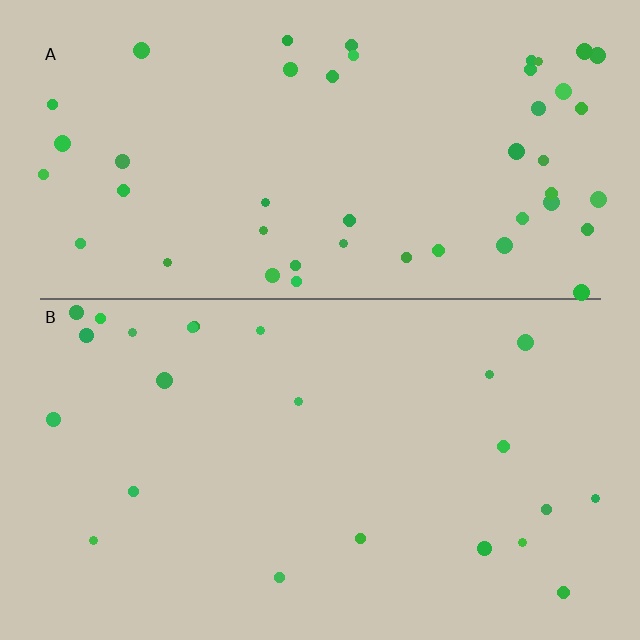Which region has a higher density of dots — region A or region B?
A (the top).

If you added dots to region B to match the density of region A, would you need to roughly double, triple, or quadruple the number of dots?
Approximately double.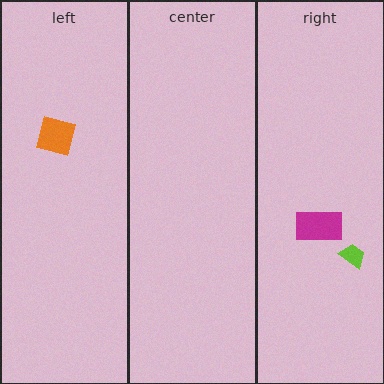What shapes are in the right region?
The lime trapezoid, the magenta rectangle.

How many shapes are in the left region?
1.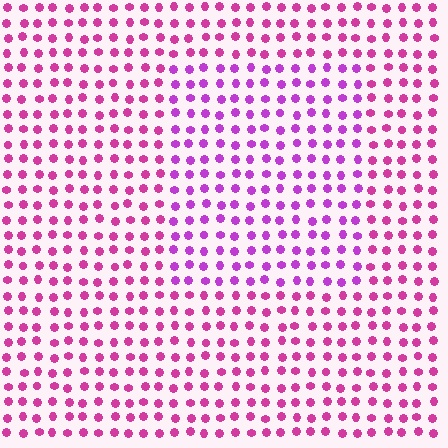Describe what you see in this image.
The image is filled with small magenta elements in a uniform arrangement. A rectangle-shaped region is visible where the elements are tinted to a slightly different hue, forming a subtle color boundary.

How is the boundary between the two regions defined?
The boundary is defined purely by a slight shift in hue (about 28 degrees). Spacing, size, and orientation are identical on both sides.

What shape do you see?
I see a rectangle.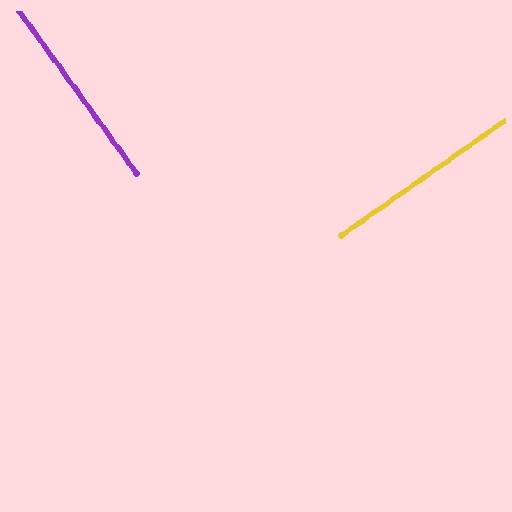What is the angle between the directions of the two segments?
Approximately 89 degrees.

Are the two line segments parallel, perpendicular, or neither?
Perpendicular — they meet at approximately 89°.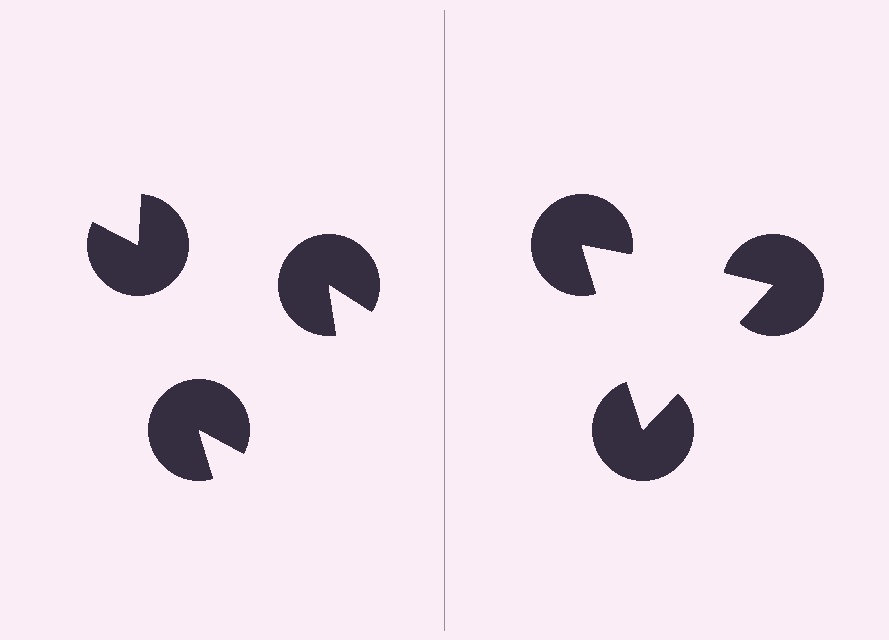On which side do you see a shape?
An illusory triangle appears on the right side. On the left side the wedge cuts are rotated, so no coherent shape forms.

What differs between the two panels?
The pac-man discs are positioned identically on both sides; only the wedge orientations differ. On the right they align to a triangle; on the left they are misaligned.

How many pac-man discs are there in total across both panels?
6 — 3 on each side.